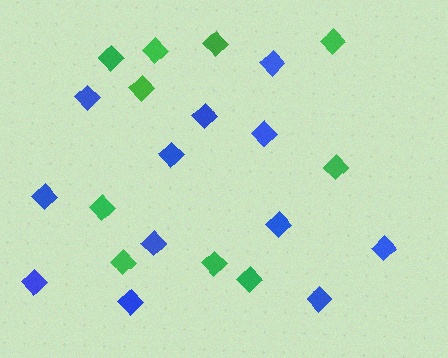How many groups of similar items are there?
There are 2 groups: one group of blue diamonds (12) and one group of green diamonds (10).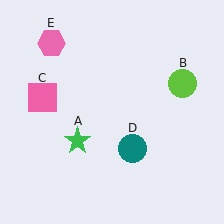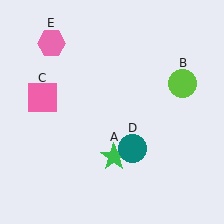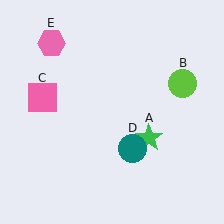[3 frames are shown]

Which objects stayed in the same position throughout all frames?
Lime circle (object B) and pink square (object C) and teal circle (object D) and pink hexagon (object E) remained stationary.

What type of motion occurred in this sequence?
The green star (object A) rotated counterclockwise around the center of the scene.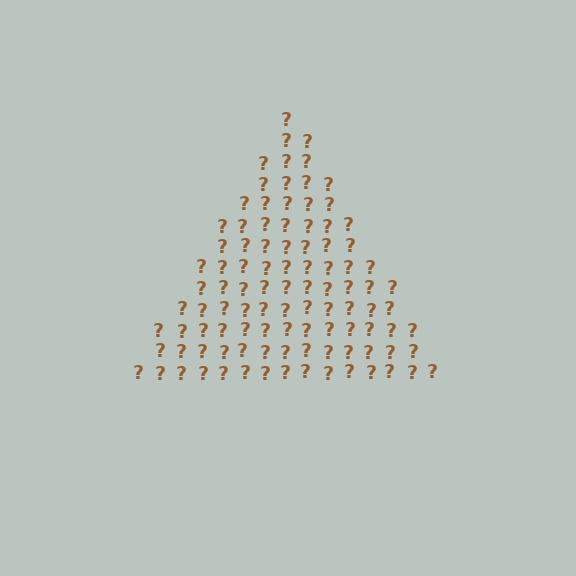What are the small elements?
The small elements are question marks.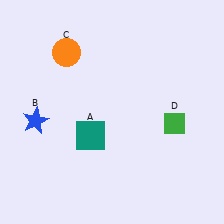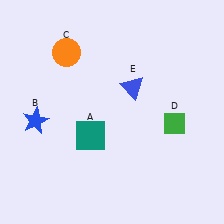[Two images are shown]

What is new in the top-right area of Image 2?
A blue triangle (E) was added in the top-right area of Image 2.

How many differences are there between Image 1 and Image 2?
There is 1 difference between the two images.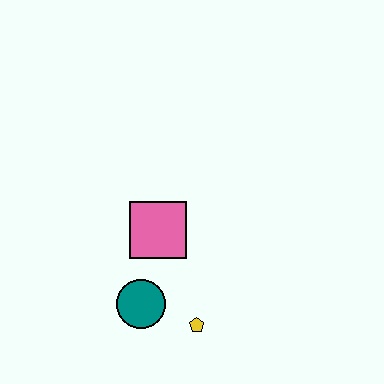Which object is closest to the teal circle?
The yellow pentagon is closest to the teal circle.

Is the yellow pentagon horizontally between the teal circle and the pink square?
No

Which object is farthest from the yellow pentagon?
The pink square is farthest from the yellow pentagon.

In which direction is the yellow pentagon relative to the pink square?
The yellow pentagon is below the pink square.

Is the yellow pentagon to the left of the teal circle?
No